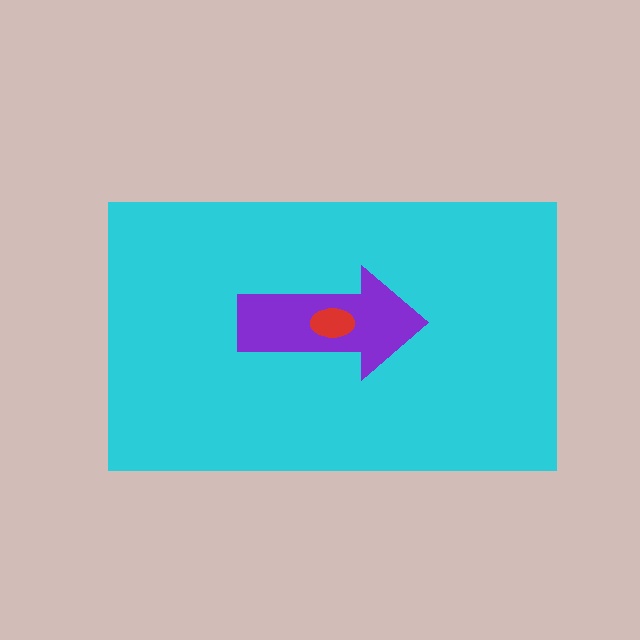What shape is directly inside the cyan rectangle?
The purple arrow.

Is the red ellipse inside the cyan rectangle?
Yes.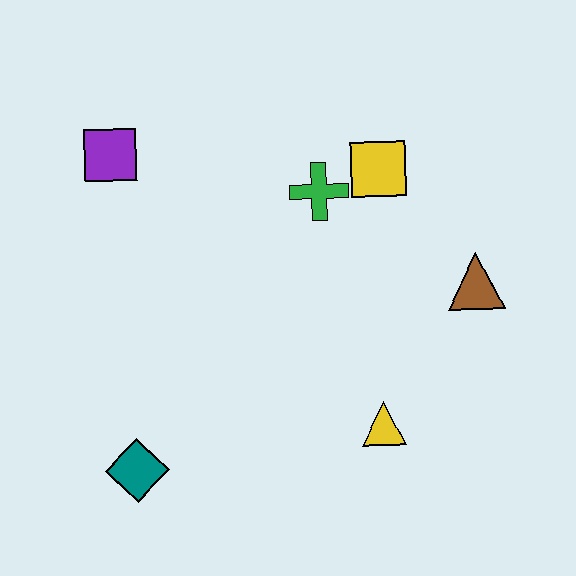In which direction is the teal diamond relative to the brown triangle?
The teal diamond is to the left of the brown triangle.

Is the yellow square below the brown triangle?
No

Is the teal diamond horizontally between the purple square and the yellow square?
Yes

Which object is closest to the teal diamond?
The yellow triangle is closest to the teal diamond.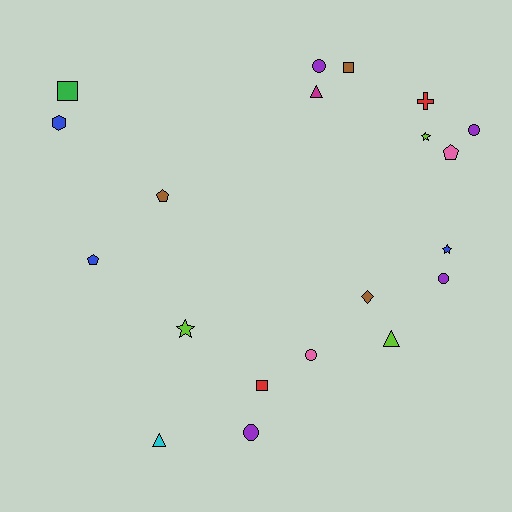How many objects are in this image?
There are 20 objects.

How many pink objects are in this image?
There are 2 pink objects.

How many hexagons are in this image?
There is 1 hexagon.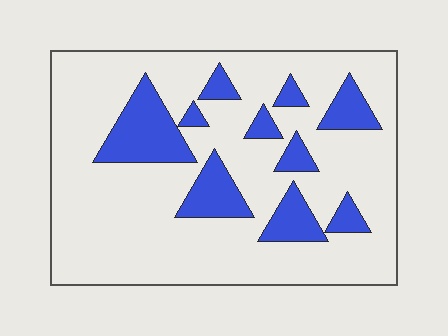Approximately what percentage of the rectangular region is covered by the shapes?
Approximately 20%.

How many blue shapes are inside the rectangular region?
10.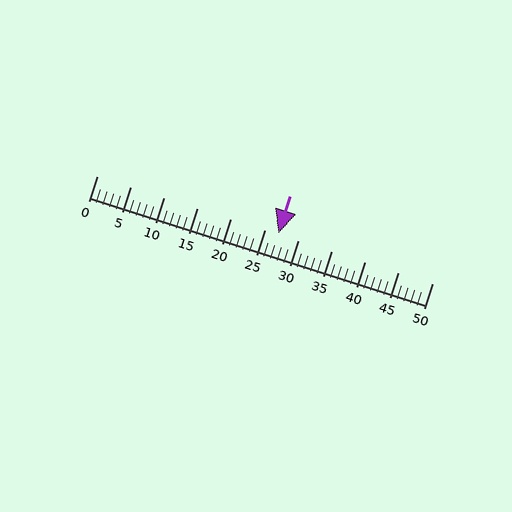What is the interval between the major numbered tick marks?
The major tick marks are spaced 5 units apart.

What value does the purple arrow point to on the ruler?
The purple arrow points to approximately 27.